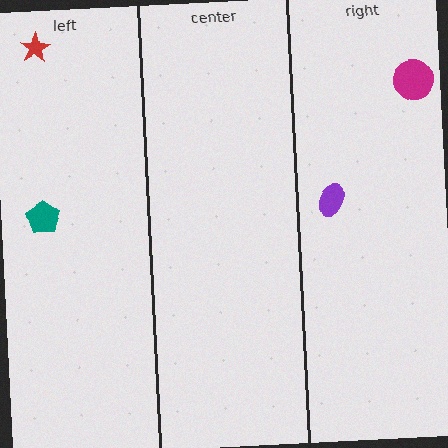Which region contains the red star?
The left region.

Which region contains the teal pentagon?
The left region.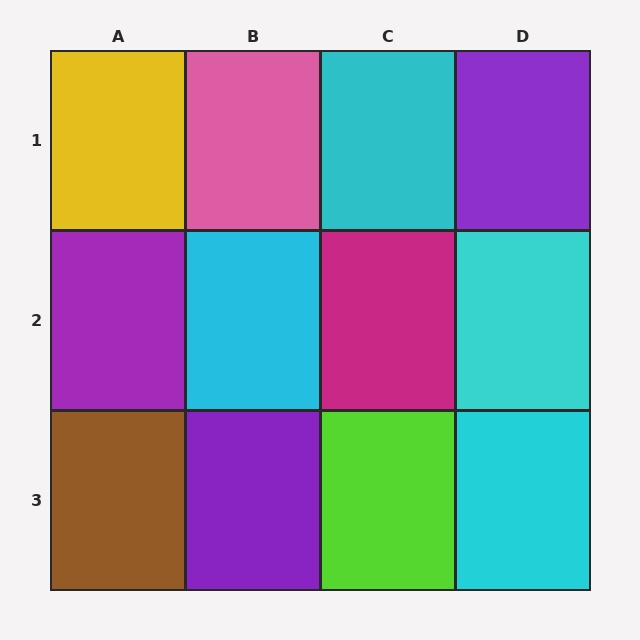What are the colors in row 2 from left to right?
Purple, cyan, magenta, cyan.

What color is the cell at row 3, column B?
Purple.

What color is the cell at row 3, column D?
Cyan.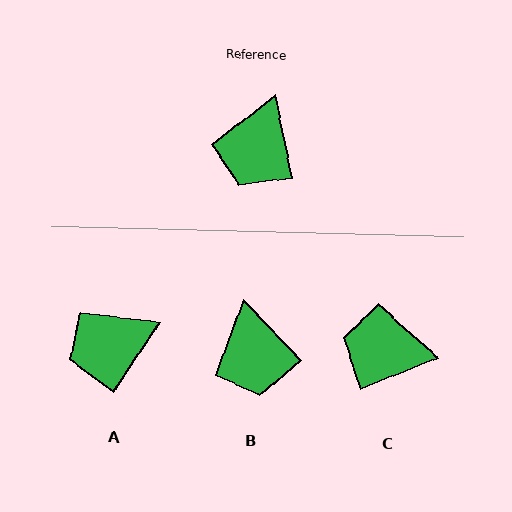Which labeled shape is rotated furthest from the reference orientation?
C, about 80 degrees away.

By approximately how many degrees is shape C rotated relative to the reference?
Approximately 80 degrees clockwise.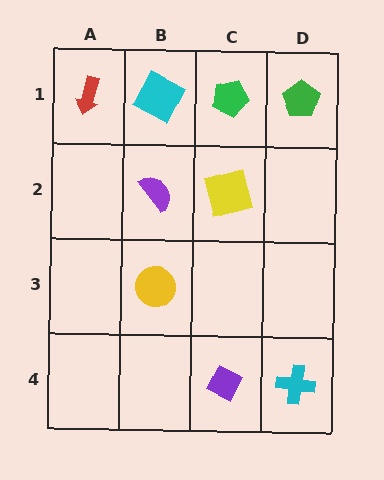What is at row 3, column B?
A yellow circle.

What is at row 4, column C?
A purple diamond.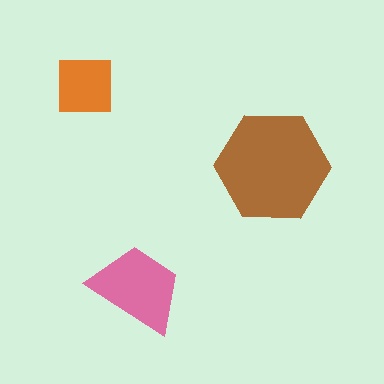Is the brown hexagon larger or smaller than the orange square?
Larger.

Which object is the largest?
The brown hexagon.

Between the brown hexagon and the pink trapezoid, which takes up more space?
The brown hexagon.